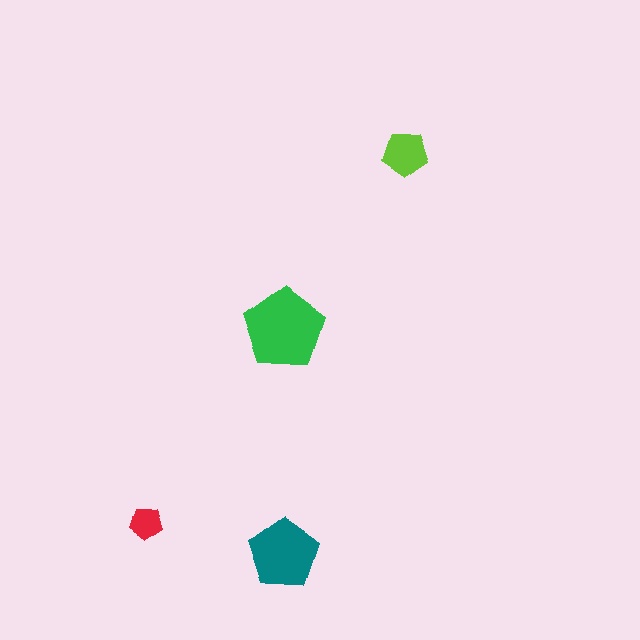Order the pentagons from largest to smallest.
the green one, the teal one, the lime one, the red one.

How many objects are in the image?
There are 4 objects in the image.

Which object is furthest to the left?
The red pentagon is leftmost.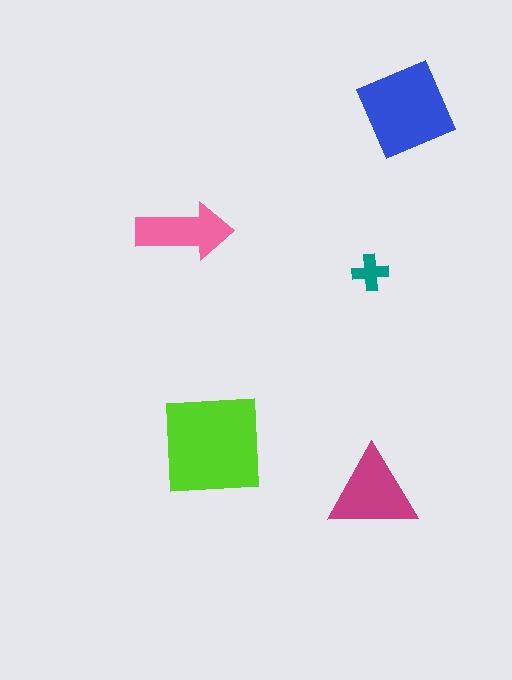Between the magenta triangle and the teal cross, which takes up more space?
The magenta triangle.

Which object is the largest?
The lime square.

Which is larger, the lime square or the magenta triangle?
The lime square.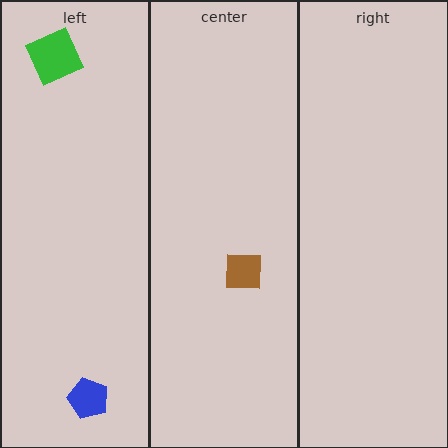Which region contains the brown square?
The center region.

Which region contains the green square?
The left region.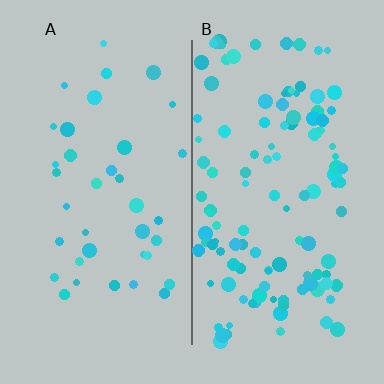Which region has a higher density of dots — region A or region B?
B (the right).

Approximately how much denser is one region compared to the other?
Approximately 3.1× — region B over region A.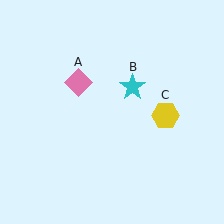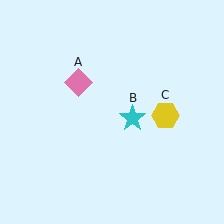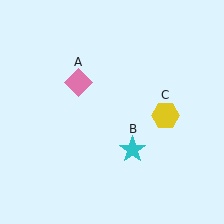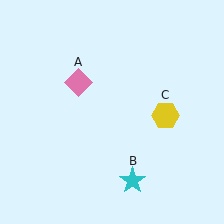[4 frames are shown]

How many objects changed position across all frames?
1 object changed position: cyan star (object B).